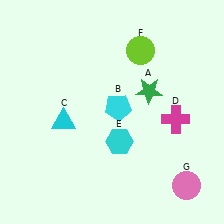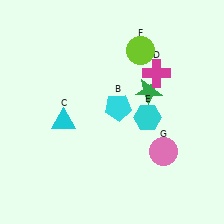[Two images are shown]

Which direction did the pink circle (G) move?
The pink circle (G) moved up.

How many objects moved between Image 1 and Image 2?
3 objects moved between the two images.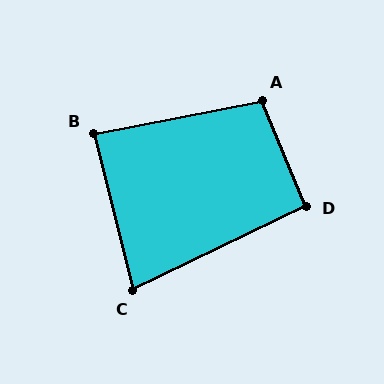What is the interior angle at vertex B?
Approximately 87 degrees (approximately right).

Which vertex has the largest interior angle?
A, at approximately 102 degrees.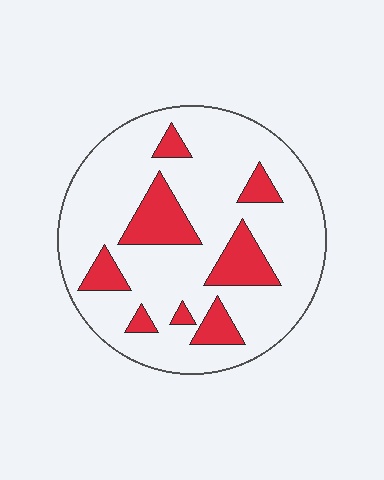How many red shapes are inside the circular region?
8.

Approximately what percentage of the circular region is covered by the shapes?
Approximately 20%.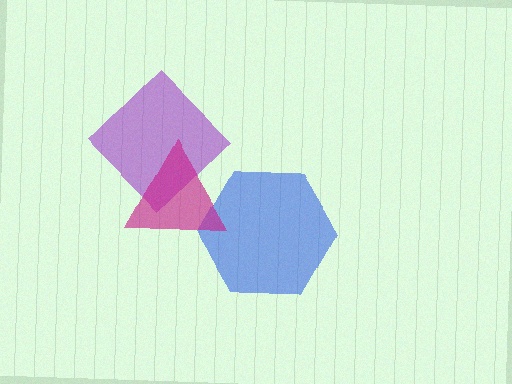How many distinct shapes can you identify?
There are 3 distinct shapes: a blue hexagon, a purple diamond, a magenta triangle.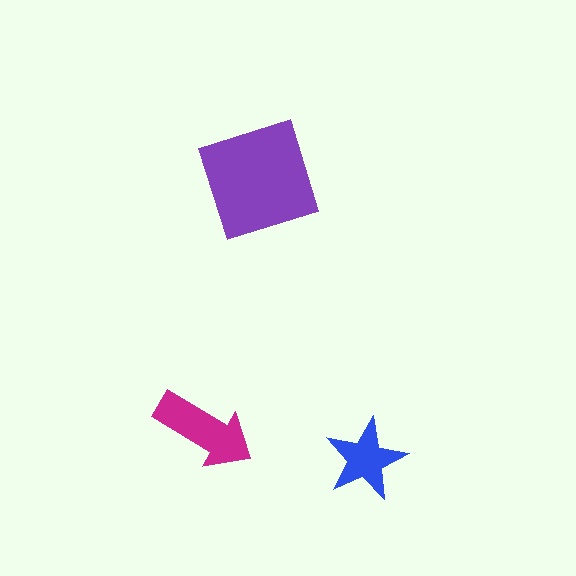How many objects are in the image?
There are 3 objects in the image.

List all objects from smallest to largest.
The blue star, the magenta arrow, the purple square.